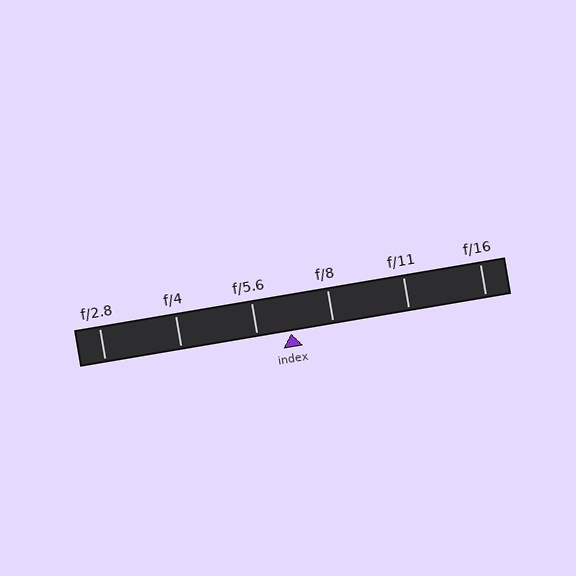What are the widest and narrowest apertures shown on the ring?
The widest aperture shown is f/2.8 and the narrowest is f/16.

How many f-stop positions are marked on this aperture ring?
There are 6 f-stop positions marked.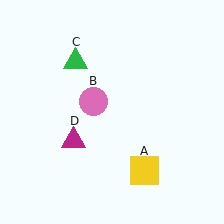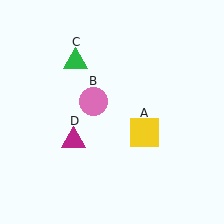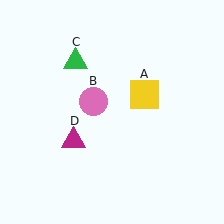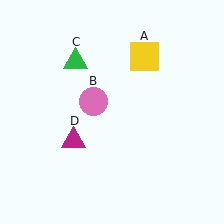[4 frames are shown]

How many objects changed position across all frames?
1 object changed position: yellow square (object A).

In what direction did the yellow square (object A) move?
The yellow square (object A) moved up.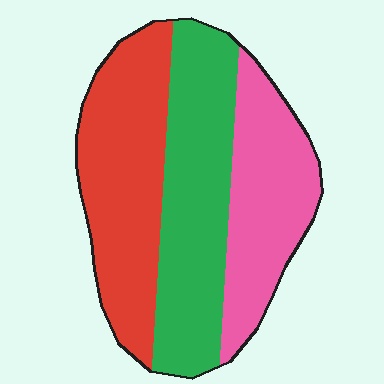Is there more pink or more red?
Red.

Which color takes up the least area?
Pink, at roughly 30%.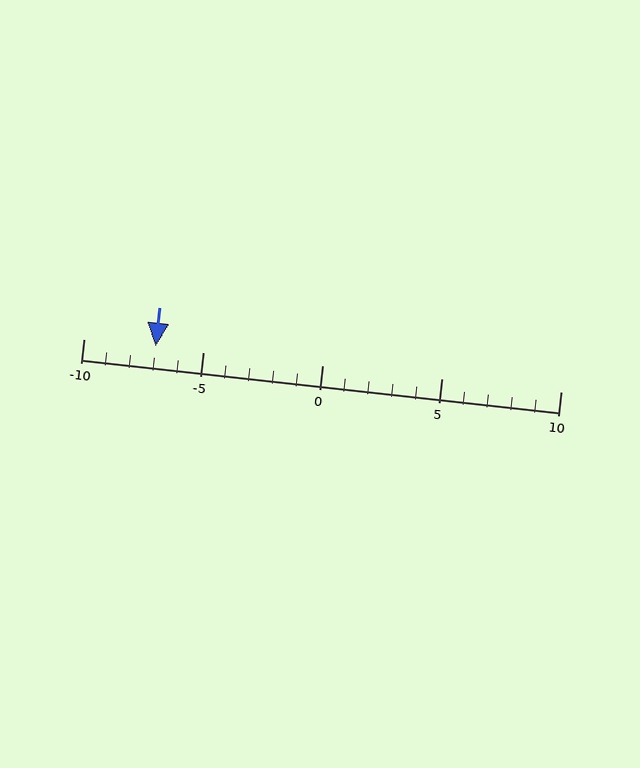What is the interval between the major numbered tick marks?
The major tick marks are spaced 5 units apart.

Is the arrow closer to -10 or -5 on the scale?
The arrow is closer to -5.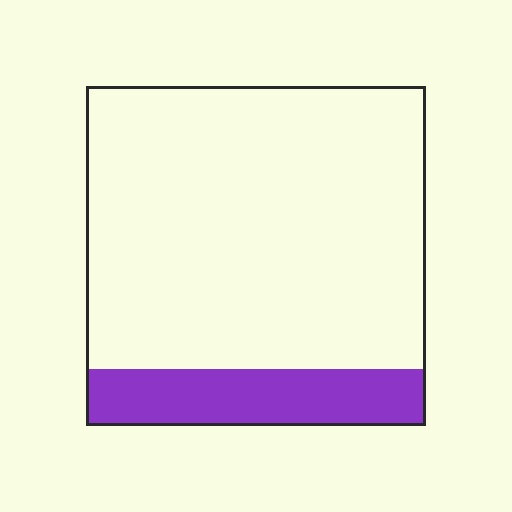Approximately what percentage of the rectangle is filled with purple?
Approximately 15%.